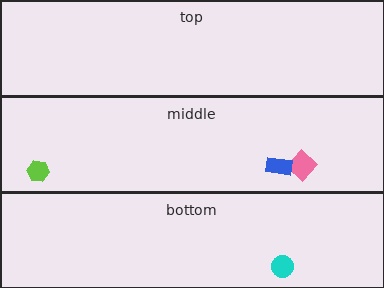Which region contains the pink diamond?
The middle region.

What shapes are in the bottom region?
The cyan circle.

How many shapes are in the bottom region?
1.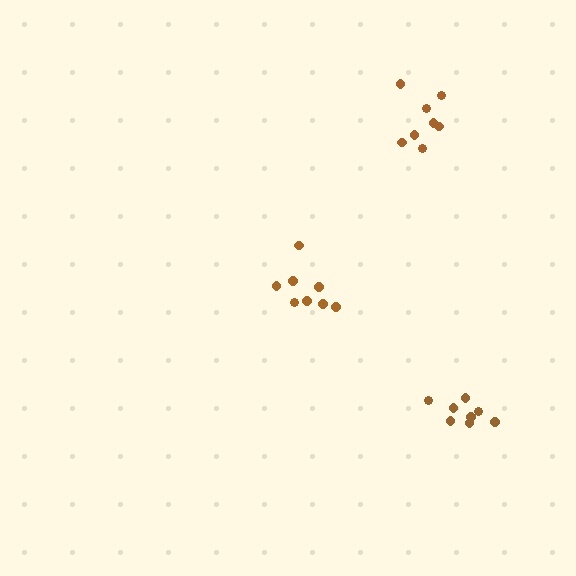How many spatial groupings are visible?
There are 3 spatial groupings.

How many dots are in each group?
Group 1: 8 dots, Group 2: 8 dots, Group 3: 8 dots (24 total).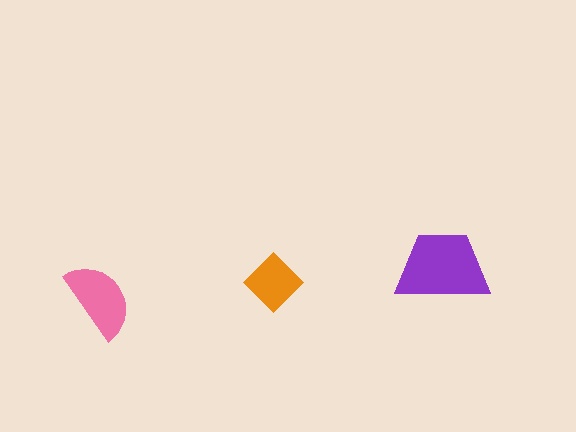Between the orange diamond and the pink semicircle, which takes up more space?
The pink semicircle.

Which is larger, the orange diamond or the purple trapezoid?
The purple trapezoid.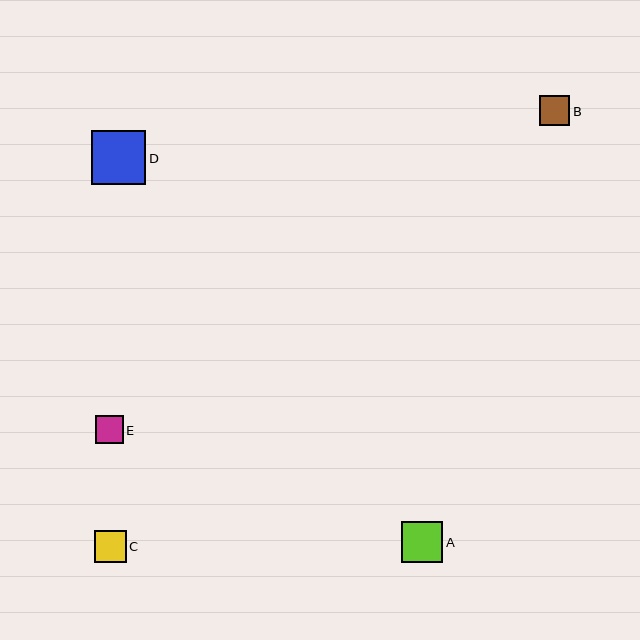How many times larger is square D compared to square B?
Square D is approximately 1.8 times the size of square B.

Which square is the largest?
Square D is the largest with a size of approximately 55 pixels.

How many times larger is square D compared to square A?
Square D is approximately 1.3 times the size of square A.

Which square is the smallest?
Square E is the smallest with a size of approximately 28 pixels.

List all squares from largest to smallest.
From largest to smallest: D, A, C, B, E.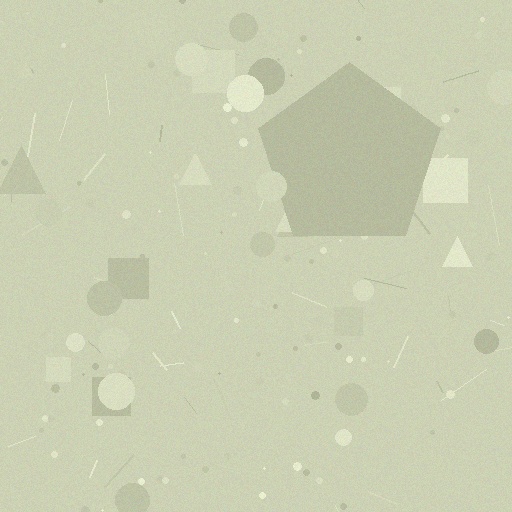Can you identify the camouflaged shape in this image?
The camouflaged shape is a pentagon.